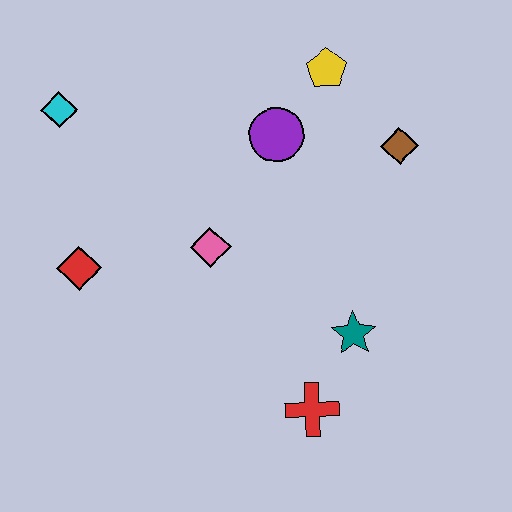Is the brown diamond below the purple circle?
Yes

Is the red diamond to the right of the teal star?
No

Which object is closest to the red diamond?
The pink diamond is closest to the red diamond.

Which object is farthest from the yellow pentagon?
The red cross is farthest from the yellow pentagon.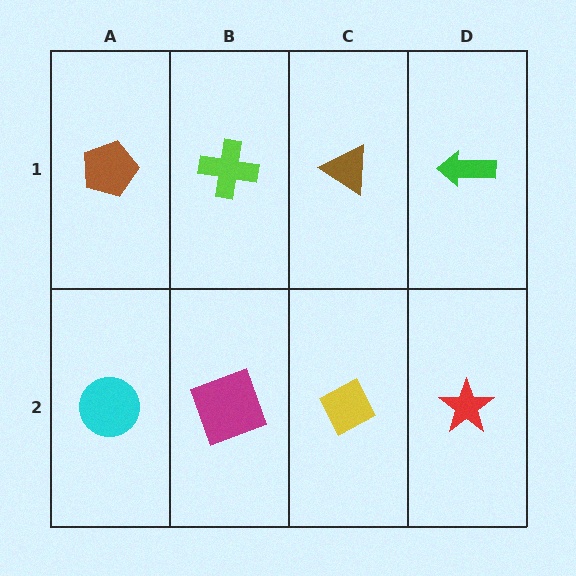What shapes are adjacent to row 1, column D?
A red star (row 2, column D), a brown triangle (row 1, column C).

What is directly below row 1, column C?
A yellow diamond.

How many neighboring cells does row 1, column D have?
2.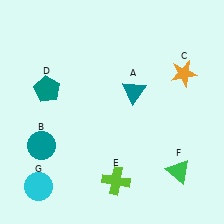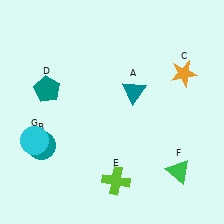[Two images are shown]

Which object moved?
The cyan circle (G) moved up.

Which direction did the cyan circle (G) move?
The cyan circle (G) moved up.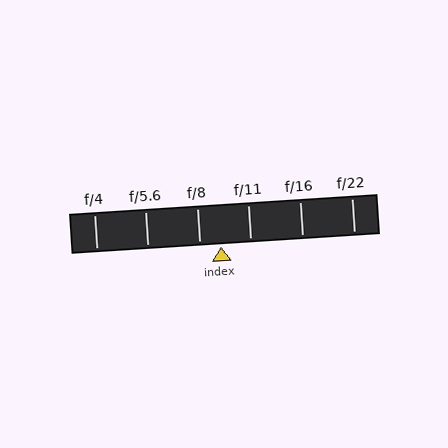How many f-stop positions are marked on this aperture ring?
There are 6 f-stop positions marked.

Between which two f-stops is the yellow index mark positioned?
The index mark is between f/8 and f/11.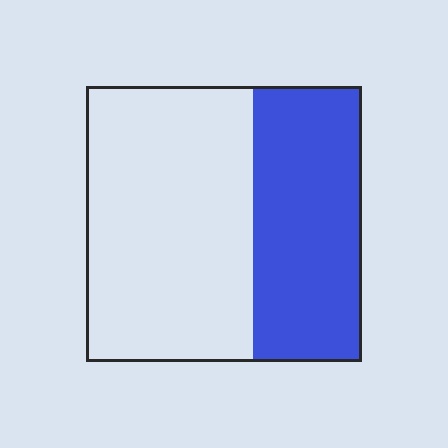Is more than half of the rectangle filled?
No.